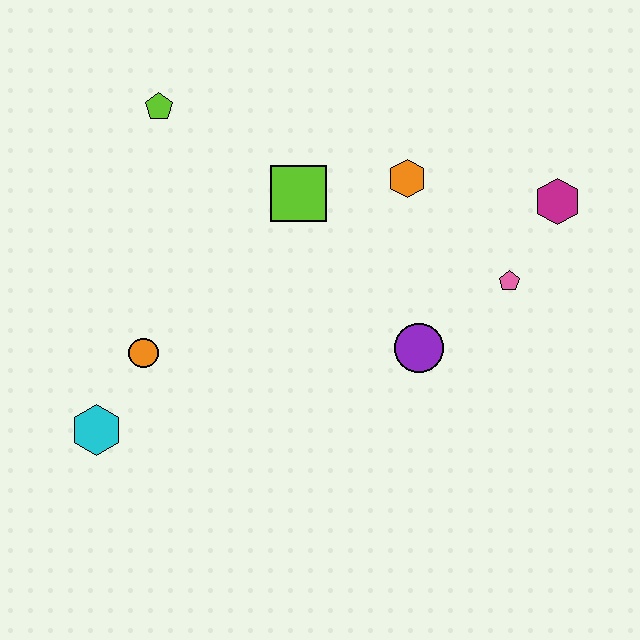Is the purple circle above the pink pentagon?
No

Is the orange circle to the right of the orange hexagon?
No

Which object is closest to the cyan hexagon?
The orange circle is closest to the cyan hexagon.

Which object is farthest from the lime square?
The cyan hexagon is farthest from the lime square.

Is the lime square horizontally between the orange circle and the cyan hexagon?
No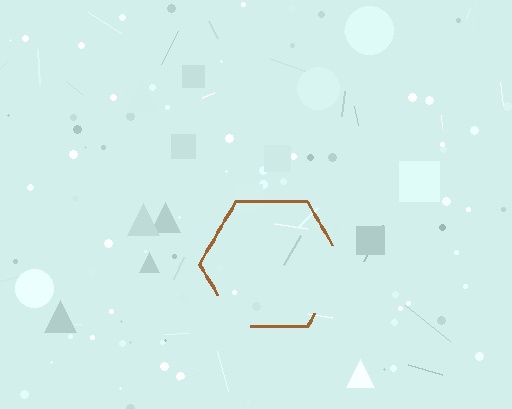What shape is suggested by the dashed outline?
The dashed outline suggests a hexagon.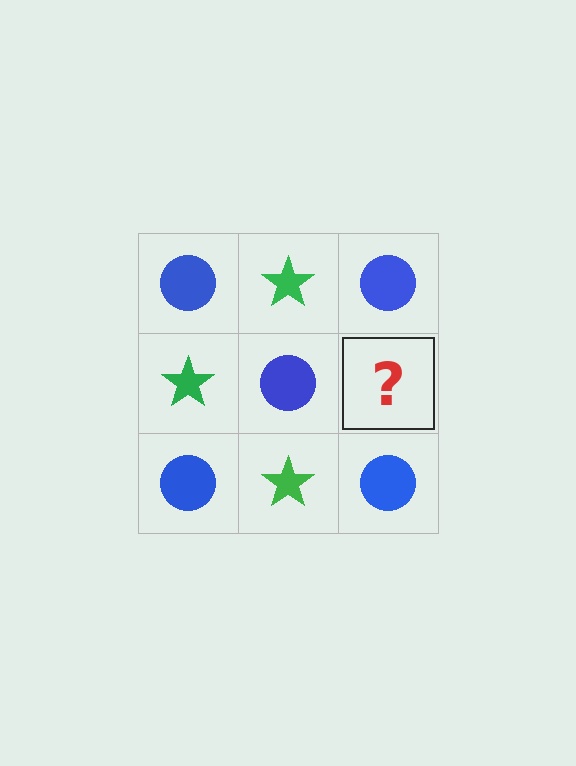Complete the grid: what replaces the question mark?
The question mark should be replaced with a green star.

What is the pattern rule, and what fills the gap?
The rule is that it alternates blue circle and green star in a checkerboard pattern. The gap should be filled with a green star.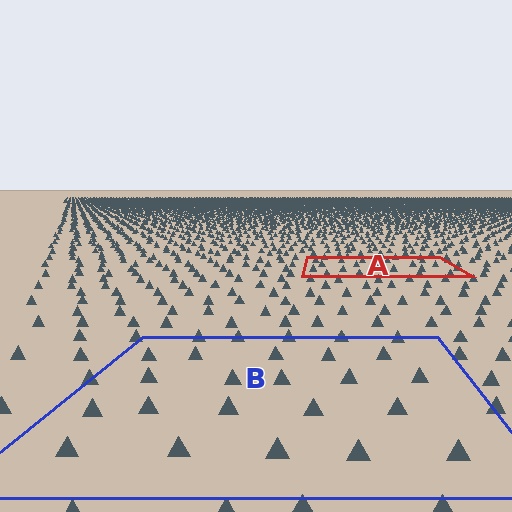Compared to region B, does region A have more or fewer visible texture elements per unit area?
Region A has more texture elements per unit area — they are packed more densely because it is farther away.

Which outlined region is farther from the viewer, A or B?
Region A is farther from the viewer — the texture elements inside it appear smaller and more densely packed.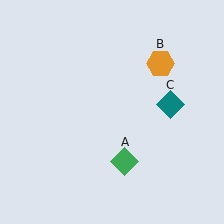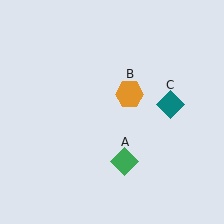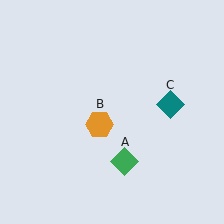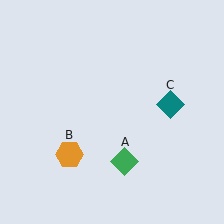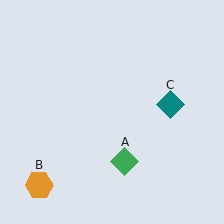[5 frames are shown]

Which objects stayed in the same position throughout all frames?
Green diamond (object A) and teal diamond (object C) remained stationary.